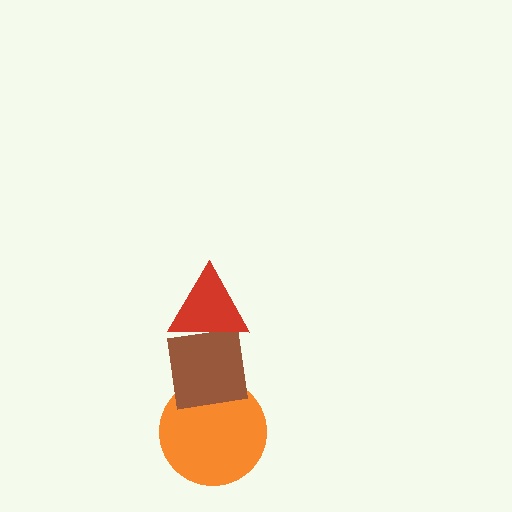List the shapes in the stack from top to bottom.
From top to bottom: the red triangle, the brown square, the orange circle.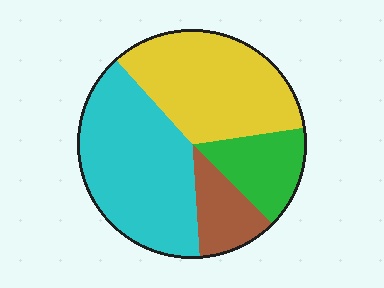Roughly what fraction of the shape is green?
Green covers about 15% of the shape.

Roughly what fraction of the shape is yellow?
Yellow covers roughly 35% of the shape.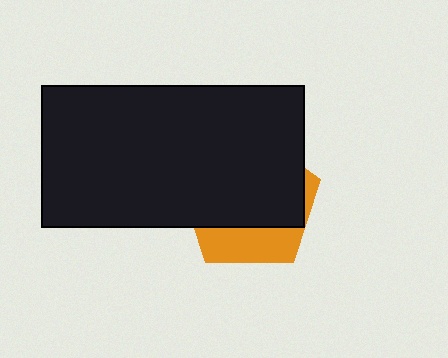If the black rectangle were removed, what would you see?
You would see the complete orange pentagon.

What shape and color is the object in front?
The object in front is a black rectangle.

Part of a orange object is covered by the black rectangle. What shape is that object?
It is a pentagon.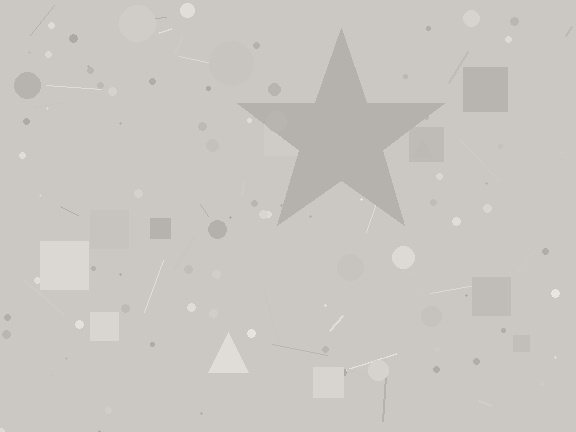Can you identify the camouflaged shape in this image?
The camouflaged shape is a star.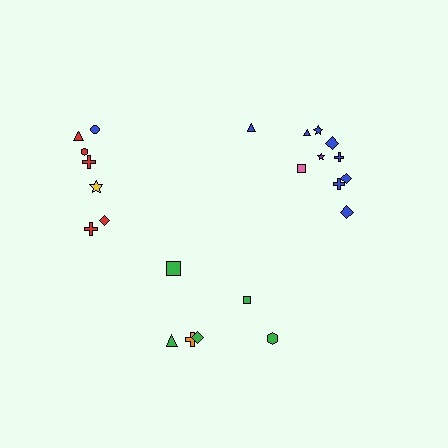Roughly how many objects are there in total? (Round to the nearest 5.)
Roughly 25 objects in total.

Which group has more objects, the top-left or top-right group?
The top-right group.